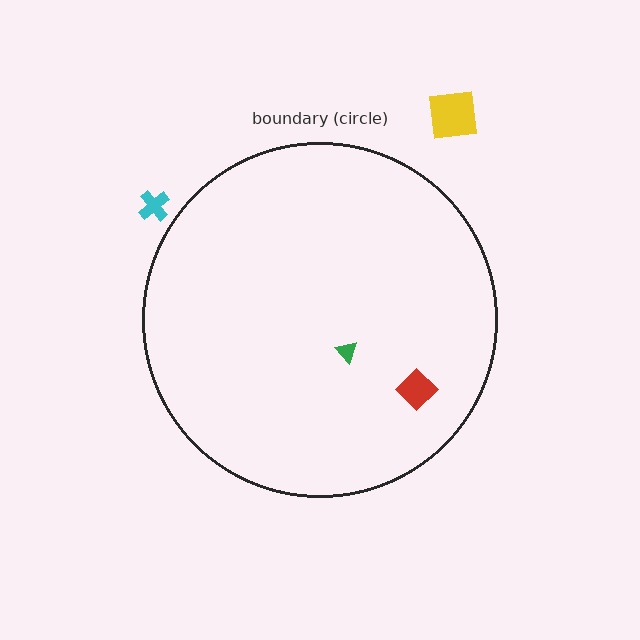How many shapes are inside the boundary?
2 inside, 2 outside.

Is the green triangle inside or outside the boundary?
Inside.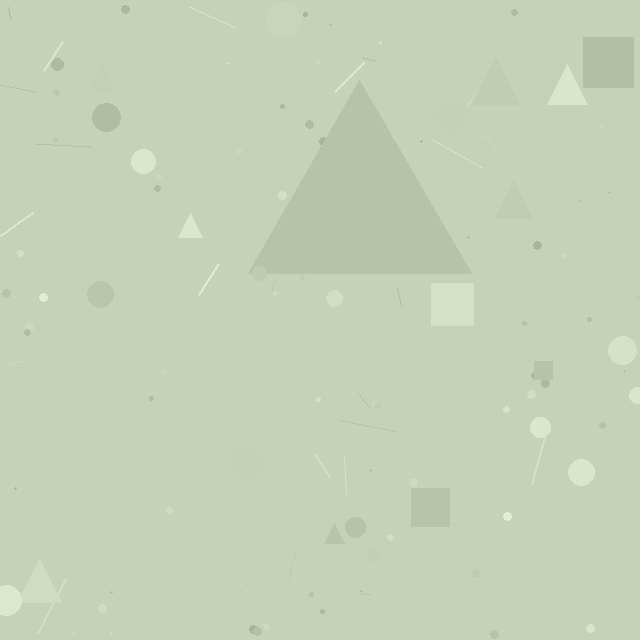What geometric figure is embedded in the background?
A triangle is embedded in the background.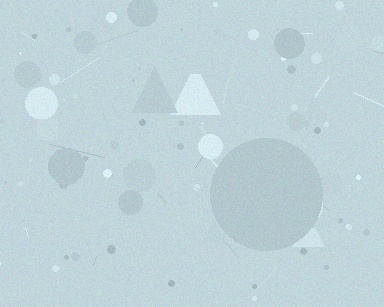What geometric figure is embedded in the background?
A circle is embedded in the background.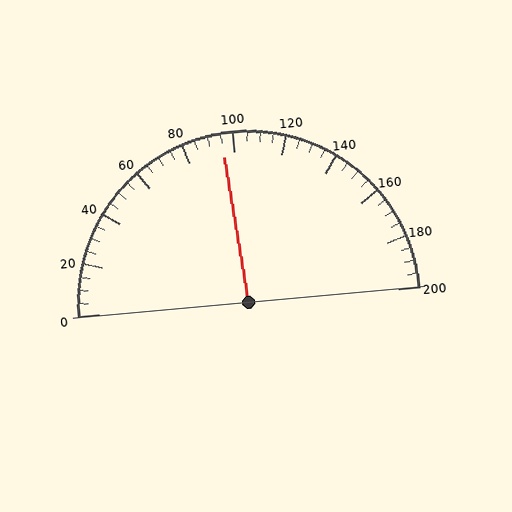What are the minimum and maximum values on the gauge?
The gauge ranges from 0 to 200.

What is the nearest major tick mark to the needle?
The nearest major tick mark is 100.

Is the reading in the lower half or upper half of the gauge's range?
The reading is in the lower half of the range (0 to 200).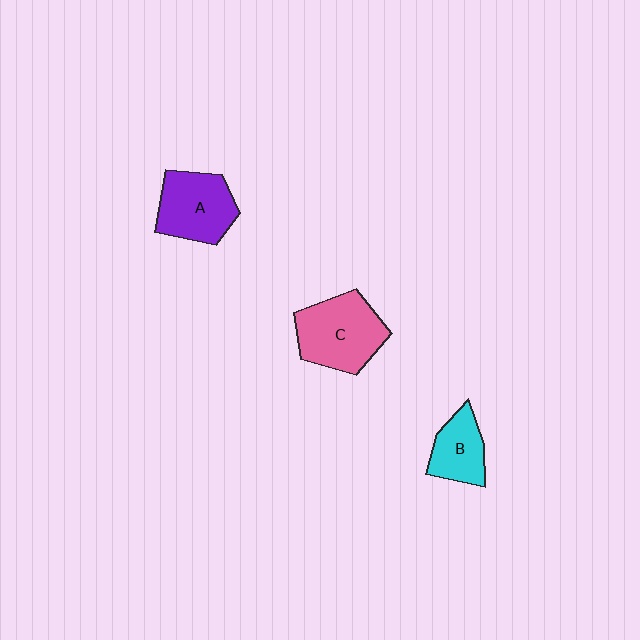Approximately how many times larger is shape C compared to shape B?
Approximately 1.7 times.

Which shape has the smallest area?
Shape B (cyan).